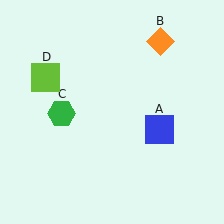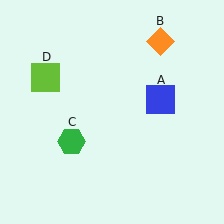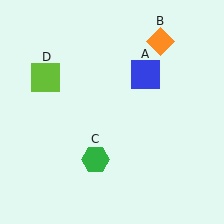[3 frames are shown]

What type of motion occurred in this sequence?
The blue square (object A), green hexagon (object C) rotated counterclockwise around the center of the scene.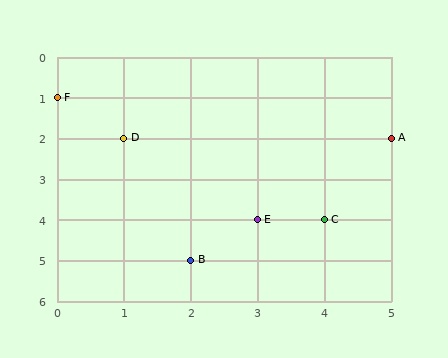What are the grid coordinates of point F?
Point F is at grid coordinates (0, 1).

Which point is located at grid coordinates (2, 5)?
Point B is at (2, 5).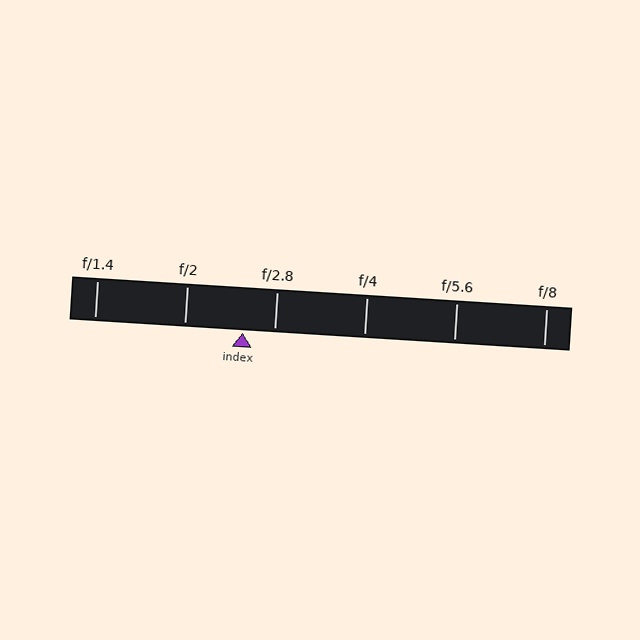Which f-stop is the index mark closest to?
The index mark is closest to f/2.8.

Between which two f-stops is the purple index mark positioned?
The index mark is between f/2 and f/2.8.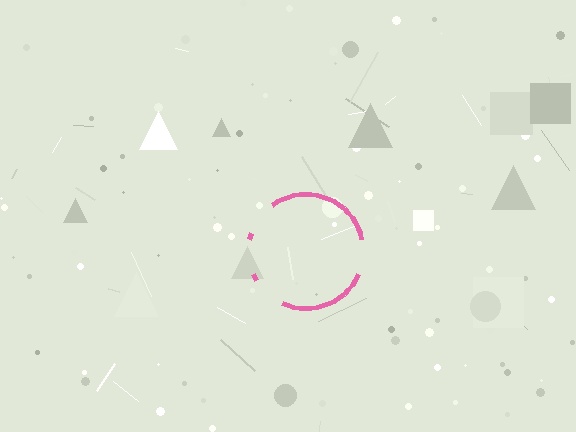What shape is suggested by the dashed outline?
The dashed outline suggests a circle.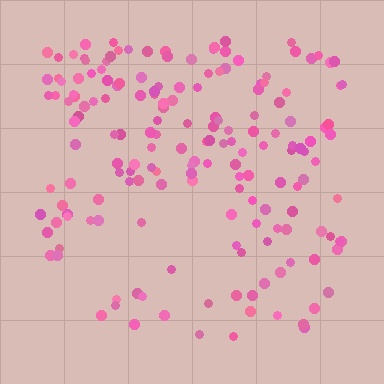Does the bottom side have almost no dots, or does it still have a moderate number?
Still a moderate number, just noticeably fewer than the top.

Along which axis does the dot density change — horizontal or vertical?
Vertical.